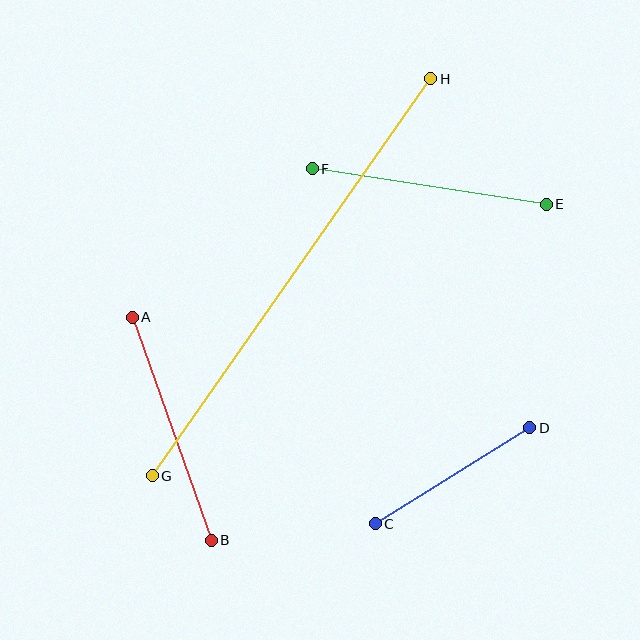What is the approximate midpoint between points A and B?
The midpoint is at approximately (172, 429) pixels.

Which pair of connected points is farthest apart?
Points G and H are farthest apart.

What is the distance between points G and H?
The distance is approximately 485 pixels.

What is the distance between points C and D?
The distance is approximately 182 pixels.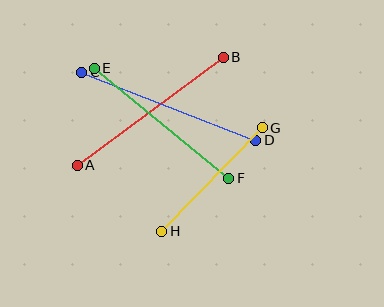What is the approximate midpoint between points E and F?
The midpoint is at approximately (162, 123) pixels.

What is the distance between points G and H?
The distance is approximately 144 pixels.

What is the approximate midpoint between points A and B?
The midpoint is at approximately (150, 111) pixels.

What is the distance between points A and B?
The distance is approximately 182 pixels.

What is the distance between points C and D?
The distance is approximately 187 pixels.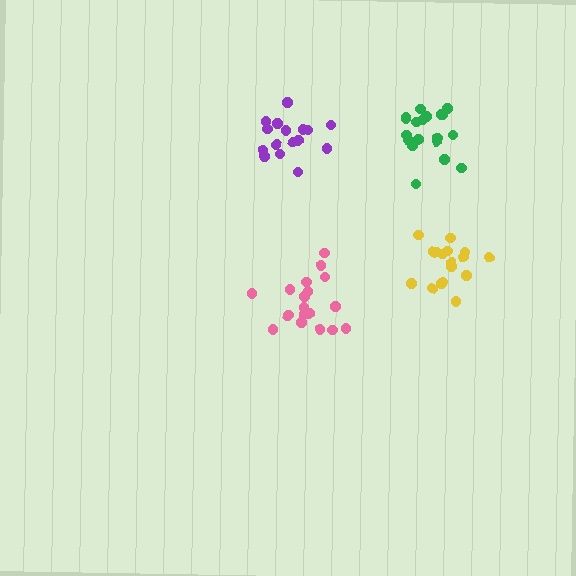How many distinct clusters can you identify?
There are 4 distinct clusters.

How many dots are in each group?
Group 1: 17 dots, Group 2: 16 dots, Group 3: 18 dots, Group 4: 19 dots (70 total).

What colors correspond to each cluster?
The clusters are colored: yellow, purple, pink, green.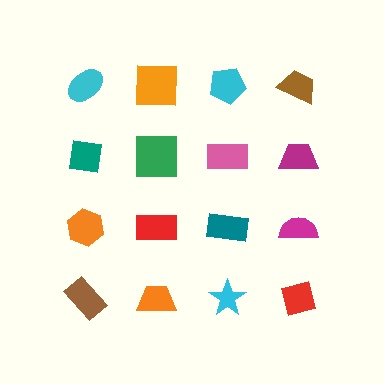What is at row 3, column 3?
A teal rectangle.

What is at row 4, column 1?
A brown rectangle.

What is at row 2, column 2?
A green square.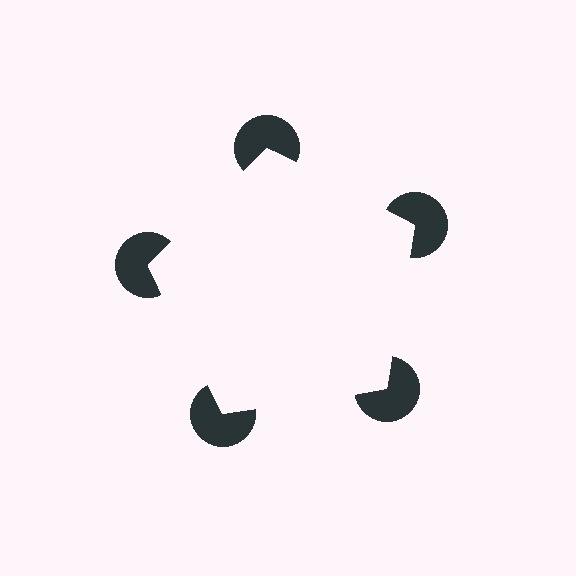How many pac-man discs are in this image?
There are 5 — one at each vertex of the illusory pentagon.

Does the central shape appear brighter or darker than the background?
It typically appears slightly brighter than the background, even though no actual brightness change is drawn.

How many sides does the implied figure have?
5 sides.